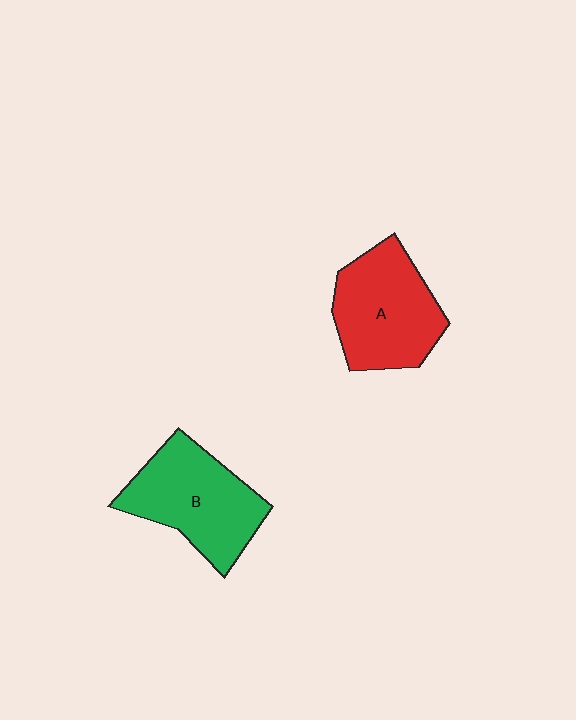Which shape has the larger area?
Shape B (green).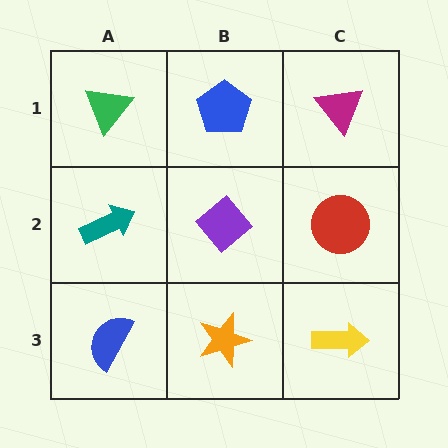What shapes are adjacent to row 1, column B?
A purple diamond (row 2, column B), a green triangle (row 1, column A), a magenta triangle (row 1, column C).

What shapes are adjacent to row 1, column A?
A teal arrow (row 2, column A), a blue pentagon (row 1, column B).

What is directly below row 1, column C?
A red circle.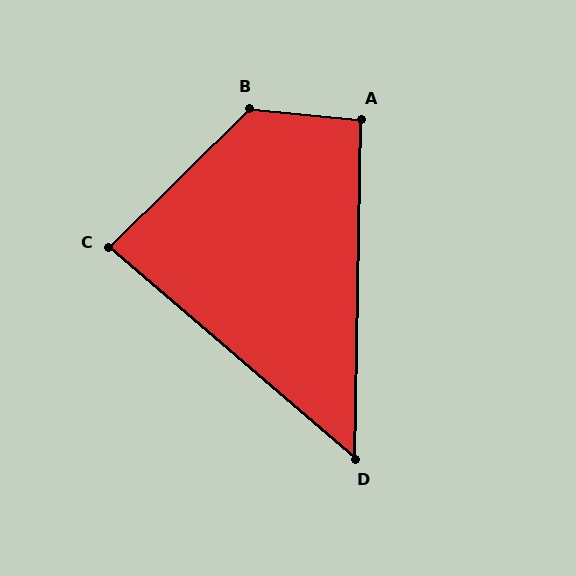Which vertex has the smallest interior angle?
D, at approximately 51 degrees.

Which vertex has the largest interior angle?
B, at approximately 129 degrees.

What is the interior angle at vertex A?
Approximately 95 degrees (approximately right).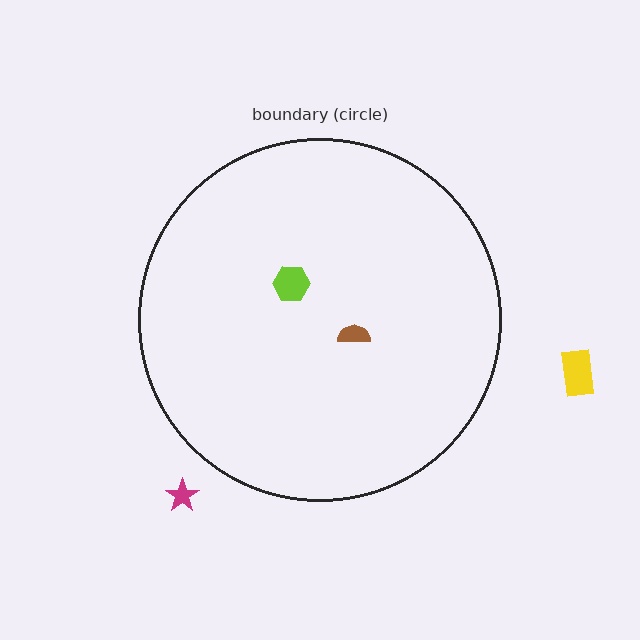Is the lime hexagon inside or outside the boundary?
Inside.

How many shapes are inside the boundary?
2 inside, 2 outside.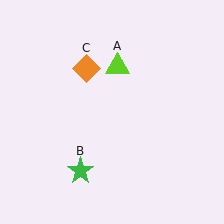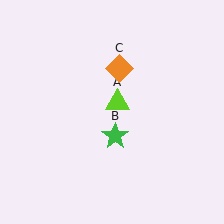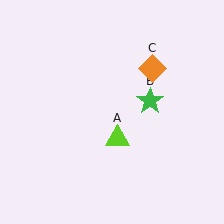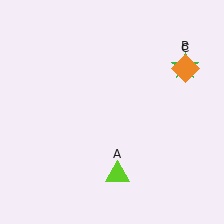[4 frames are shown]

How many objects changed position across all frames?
3 objects changed position: lime triangle (object A), green star (object B), orange diamond (object C).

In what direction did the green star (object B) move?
The green star (object B) moved up and to the right.